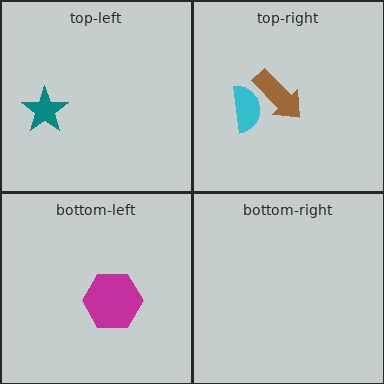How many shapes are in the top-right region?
2.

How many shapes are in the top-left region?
1.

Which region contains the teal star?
The top-left region.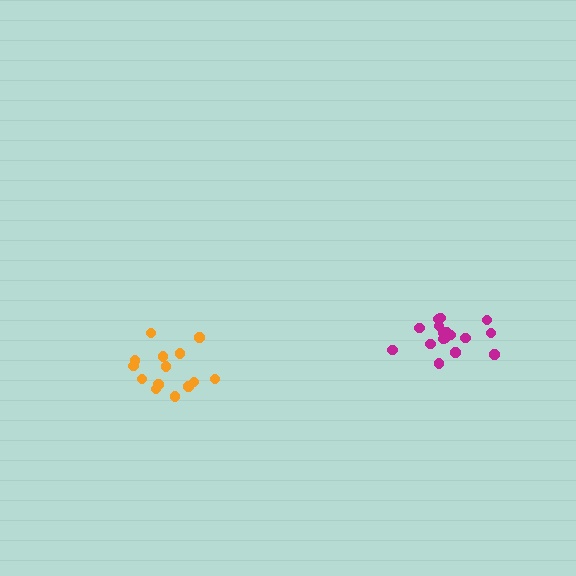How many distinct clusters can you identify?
There are 2 distinct clusters.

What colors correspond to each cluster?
The clusters are colored: magenta, orange.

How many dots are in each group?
Group 1: 17 dots, Group 2: 14 dots (31 total).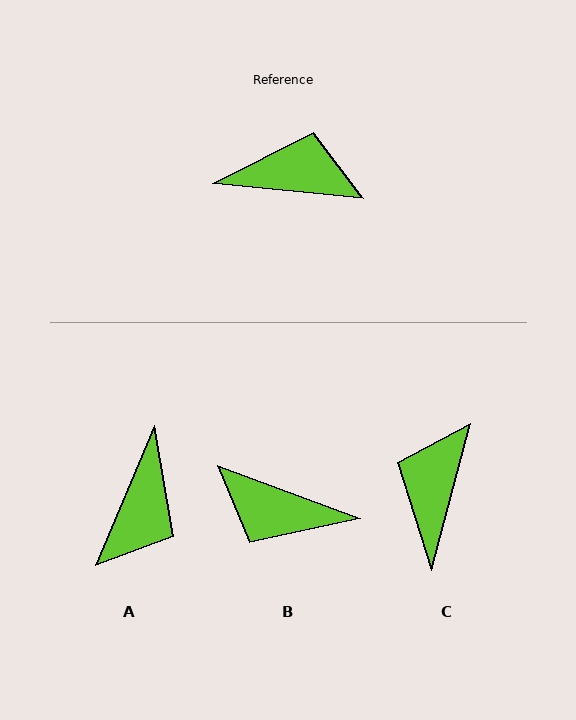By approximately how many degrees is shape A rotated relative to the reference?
Approximately 107 degrees clockwise.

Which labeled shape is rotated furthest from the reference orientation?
B, about 166 degrees away.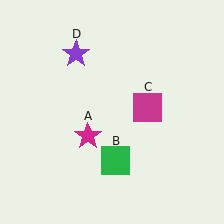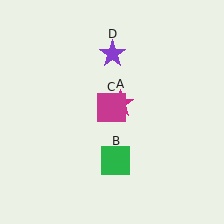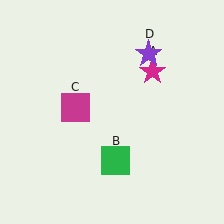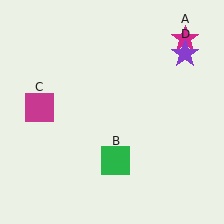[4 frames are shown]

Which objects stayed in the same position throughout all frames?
Green square (object B) remained stationary.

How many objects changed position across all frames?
3 objects changed position: magenta star (object A), magenta square (object C), purple star (object D).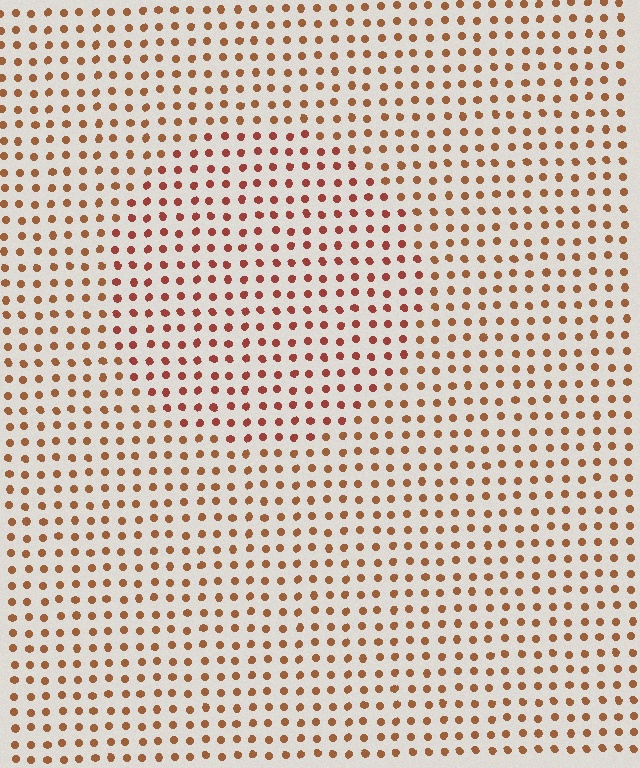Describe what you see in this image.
The image is filled with small brown elements in a uniform arrangement. A circle-shaped region is visible where the elements are tinted to a slightly different hue, forming a subtle color boundary.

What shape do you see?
I see a circle.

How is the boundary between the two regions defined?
The boundary is defined purely by a slight shift in hue (about 21 degrees). Spacing, size, and orientation are identical on both sides.